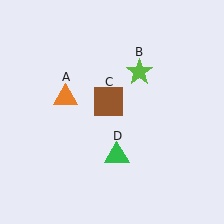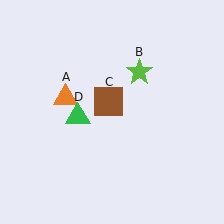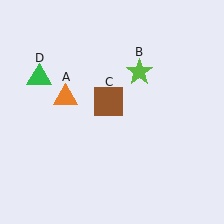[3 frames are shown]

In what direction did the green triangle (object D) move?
The green triangle (object D) moved up and to the left.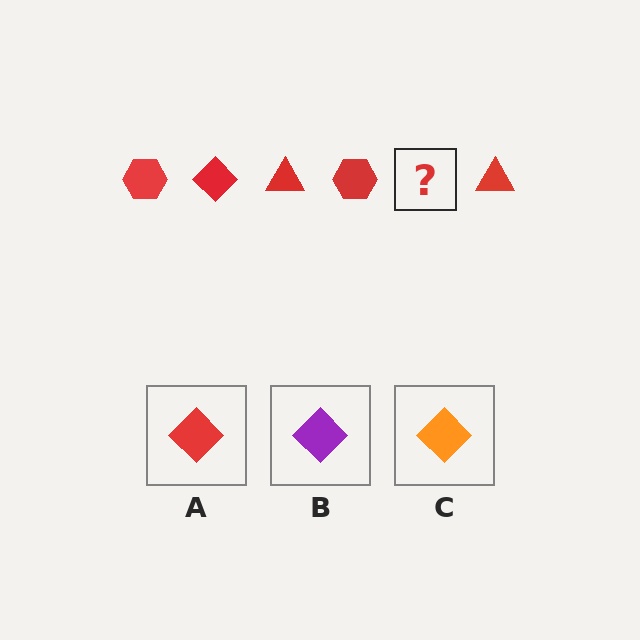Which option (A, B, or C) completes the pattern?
A.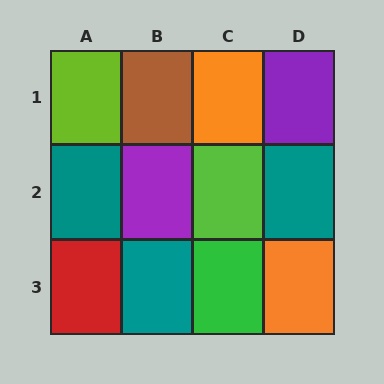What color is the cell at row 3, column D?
Orange.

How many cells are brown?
1 cell is brown.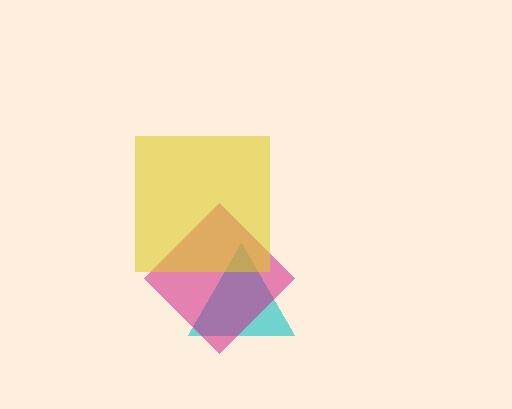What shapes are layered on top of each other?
The layered shapes are: a cyan triangle, a magenta diamond, a yellow square.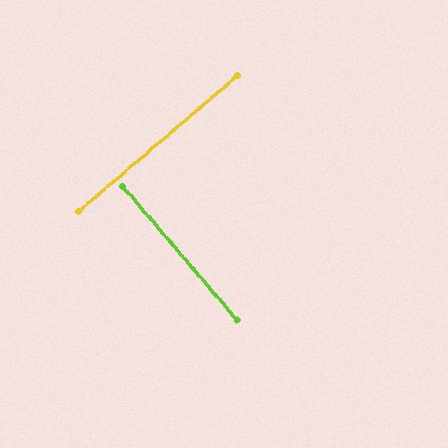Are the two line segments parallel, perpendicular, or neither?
Perpendicular — they meet at approximately 90°.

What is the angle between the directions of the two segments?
Approximately 90 degrees.